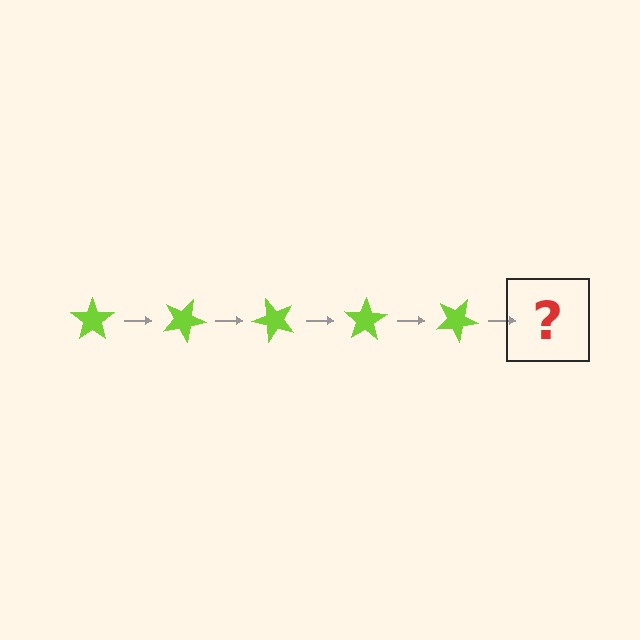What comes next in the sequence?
The next element should be a lime star rotated 125 degrees.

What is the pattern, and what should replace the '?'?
The pattern is that the star rotates 25 degrees each step. The '?' should be a lime star rotated 125 degrees.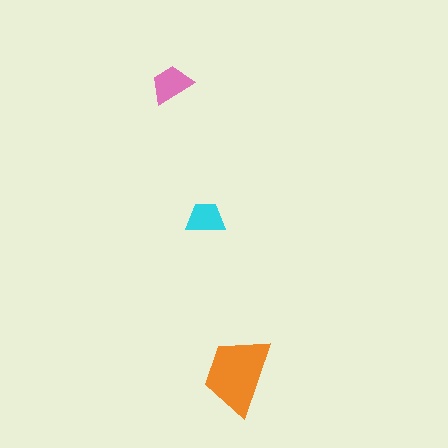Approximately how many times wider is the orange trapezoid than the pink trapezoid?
About 2 times wider.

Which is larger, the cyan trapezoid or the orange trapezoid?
The orange one.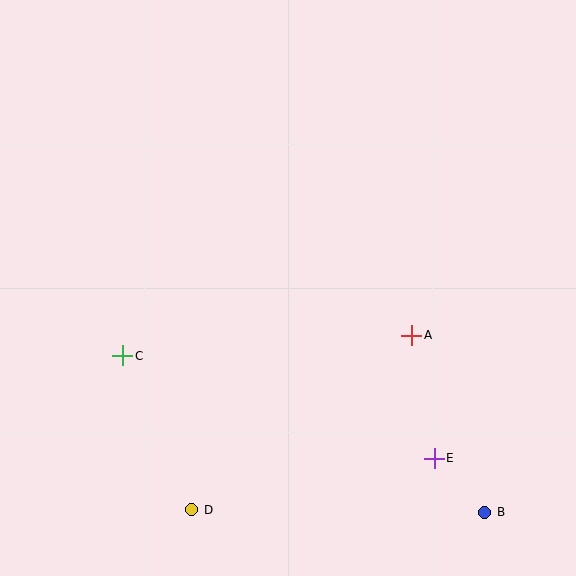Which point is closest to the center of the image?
Point A at (412, 335) is closest to the center.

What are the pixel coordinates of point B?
Point B is at (485, 512).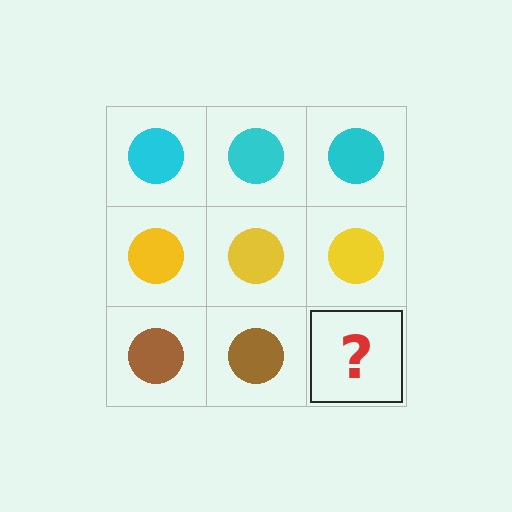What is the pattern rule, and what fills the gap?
The rule is that each row has a consistent color. The gap should be filled with a brown circle.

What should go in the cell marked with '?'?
The missing cell should contain a brown circle.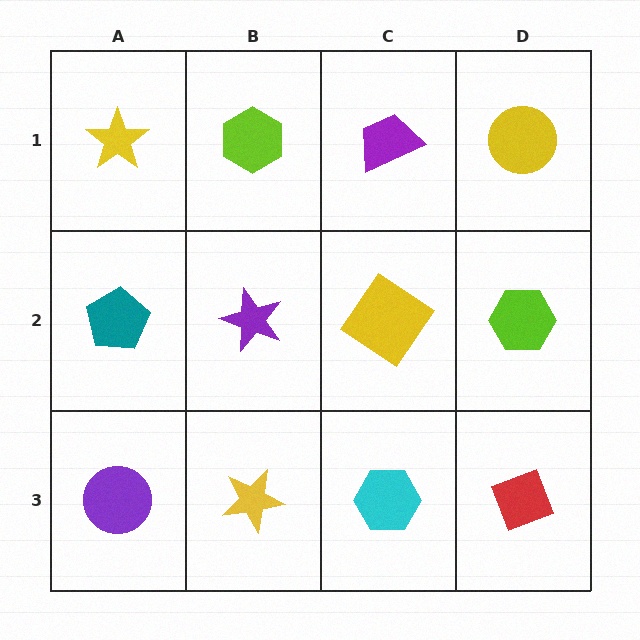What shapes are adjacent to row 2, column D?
A yellow circle (row 1, column D), a red diamond (row 3, column D), a yellow diamond (row 2, column C).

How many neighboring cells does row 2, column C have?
4.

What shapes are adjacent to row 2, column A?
A yellow star (row 1, column A), a purple circle (row 3, column A), a purple star (row 2, column B).